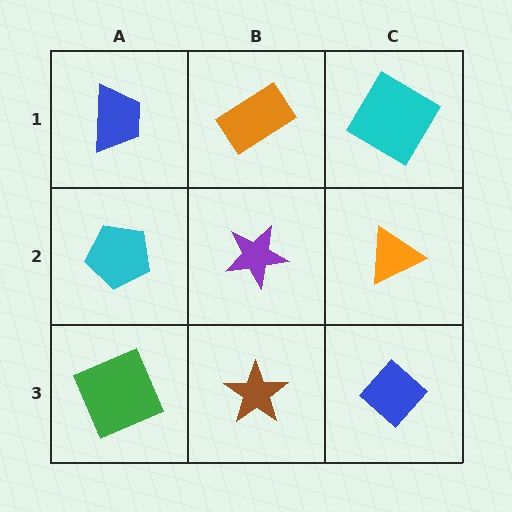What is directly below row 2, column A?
A green square.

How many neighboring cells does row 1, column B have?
3.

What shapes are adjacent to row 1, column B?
A purple star (row 2, column B), a blue trapezoid (row 1, column A), a cyan diamond (row 1, column C).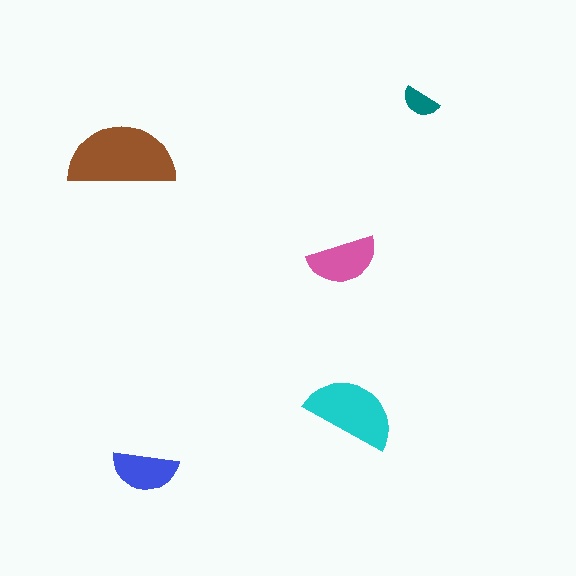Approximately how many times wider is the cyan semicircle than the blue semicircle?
About 1.5 times wider.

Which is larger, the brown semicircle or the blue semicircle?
The brown one.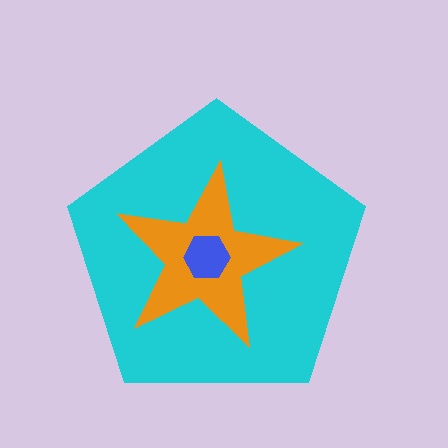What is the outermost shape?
The cyan pentagon.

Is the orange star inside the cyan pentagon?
Yes.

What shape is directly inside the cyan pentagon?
The orange star.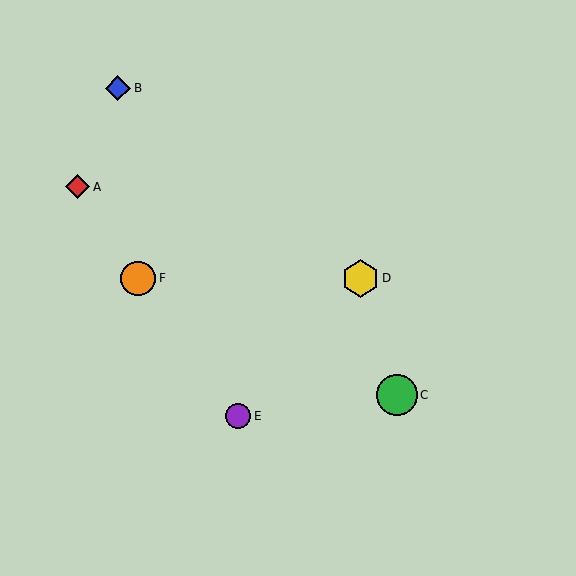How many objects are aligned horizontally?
2 objects (D, F) are aligned horizontally.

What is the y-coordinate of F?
Object F is at y≈279.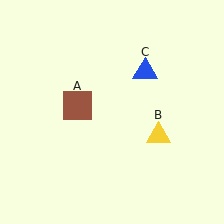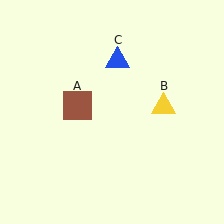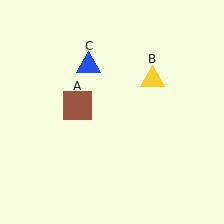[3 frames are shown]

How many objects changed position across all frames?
2 objects changed position: yellow triangle (object B), blue triangle (object C).